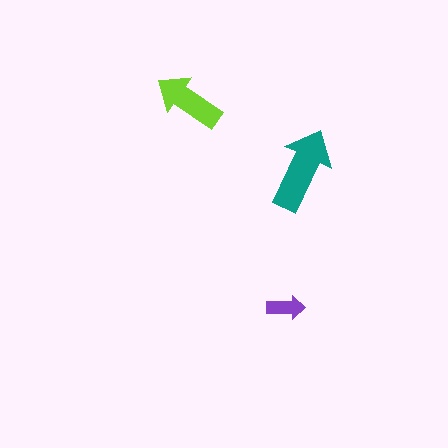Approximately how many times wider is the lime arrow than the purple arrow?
About 2 times wider.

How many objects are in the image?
There are 3 objects in the image.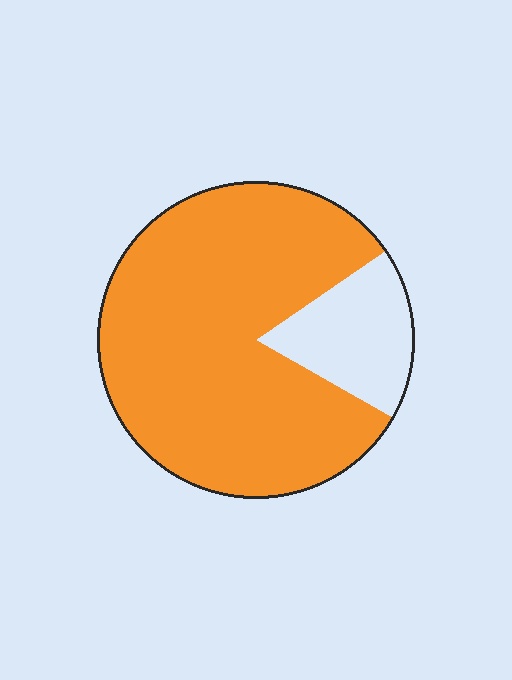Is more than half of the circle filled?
Yes.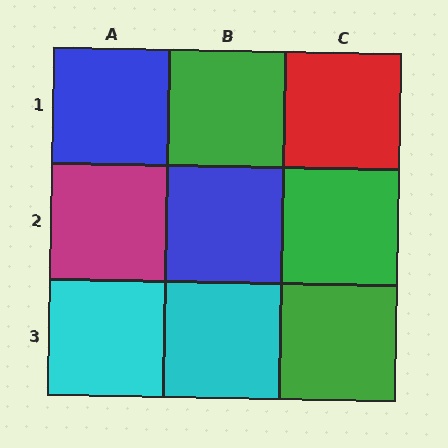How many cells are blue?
2 cells are blue.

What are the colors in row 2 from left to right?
Magenta, blue, green.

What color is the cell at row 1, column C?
Red.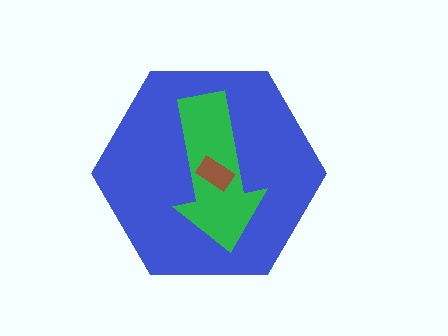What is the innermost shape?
The brown rectangle.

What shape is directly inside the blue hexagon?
The green arrow.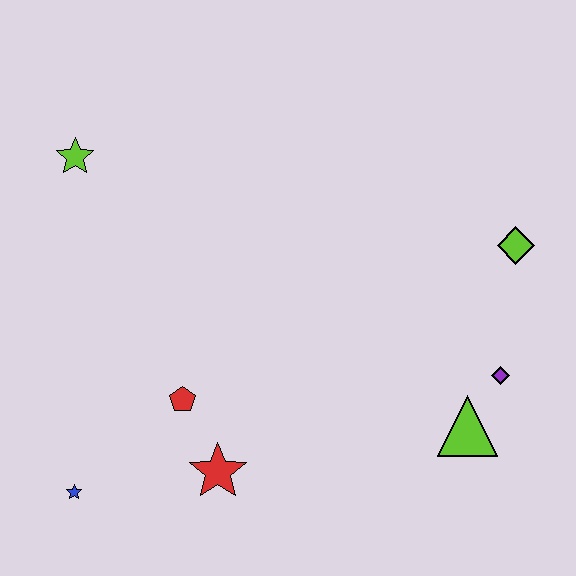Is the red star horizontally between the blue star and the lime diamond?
Yes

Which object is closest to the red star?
The red pentagon is closest to the red star.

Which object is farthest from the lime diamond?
The blue star is farthest from the lime diamond.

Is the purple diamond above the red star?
Yes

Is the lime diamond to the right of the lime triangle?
Yes